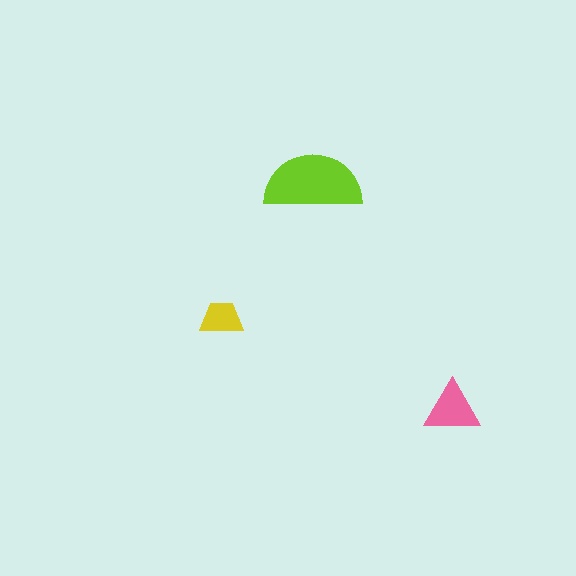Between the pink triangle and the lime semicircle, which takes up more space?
The lime semicircle.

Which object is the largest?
The lime semicircle.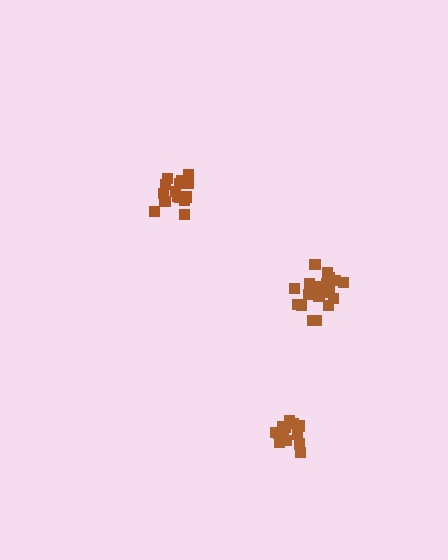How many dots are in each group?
Group 1: 14 dots, Group 2: 19 dots, Group 3: 15 dots (48 total).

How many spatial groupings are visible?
There are 3 spatial groupings.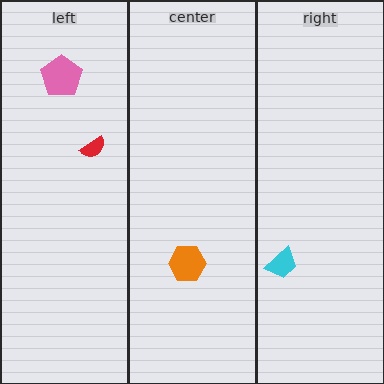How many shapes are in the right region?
1.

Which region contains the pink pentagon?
The left region.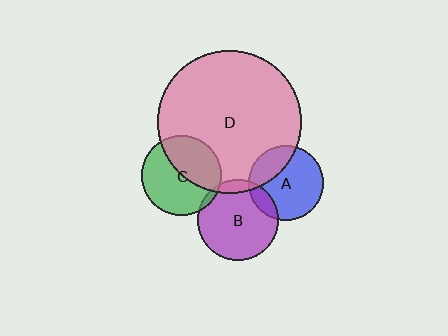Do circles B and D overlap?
Yes.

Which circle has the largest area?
Circle D (pink).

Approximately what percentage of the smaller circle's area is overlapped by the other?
Approximately 10%.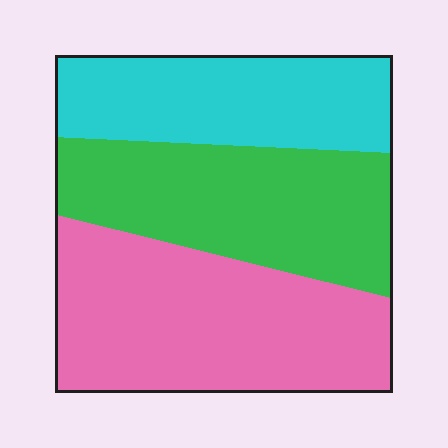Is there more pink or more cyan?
Pink.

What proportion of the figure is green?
Green takes up between a quarter and a half of the figure.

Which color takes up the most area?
Pink, at roughly 40%.